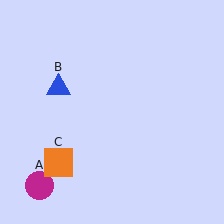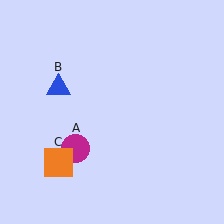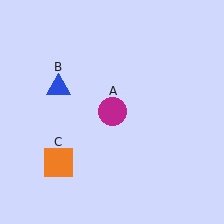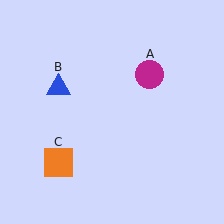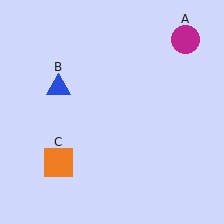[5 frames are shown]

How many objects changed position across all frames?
1 object changed position: magenta circle (object A).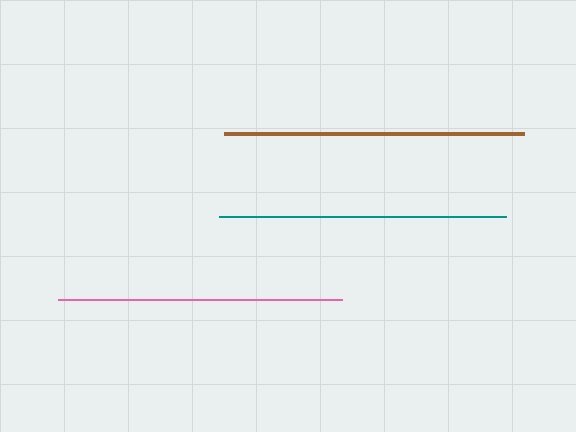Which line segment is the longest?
The brown line is the longest at approximately 300 pixels.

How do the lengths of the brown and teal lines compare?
The brown and teal lines are approximately the same length.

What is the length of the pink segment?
The pink segment is approximately 284 pixels long.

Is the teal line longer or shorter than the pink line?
The teal line is longer than the pink line.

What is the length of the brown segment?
The brown segment is approximately 300 pixels long.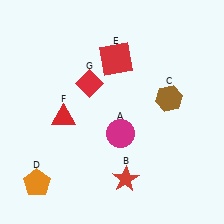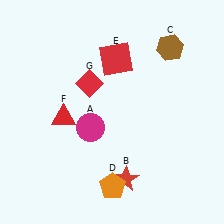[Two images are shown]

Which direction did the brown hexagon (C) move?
The brown hexagon (C) moved up.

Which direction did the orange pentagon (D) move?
The orange pentagon (D) moved right.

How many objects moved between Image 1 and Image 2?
3 objects moved between the two images.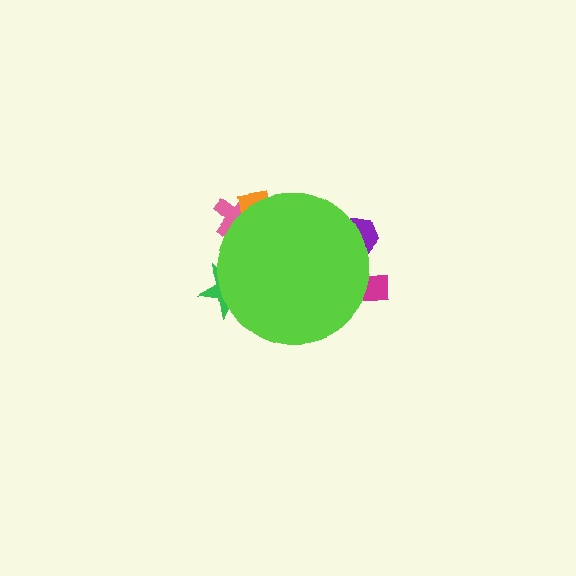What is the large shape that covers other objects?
A lime circle.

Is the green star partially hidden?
Yes, the green star is partially hidden behind the lime circle.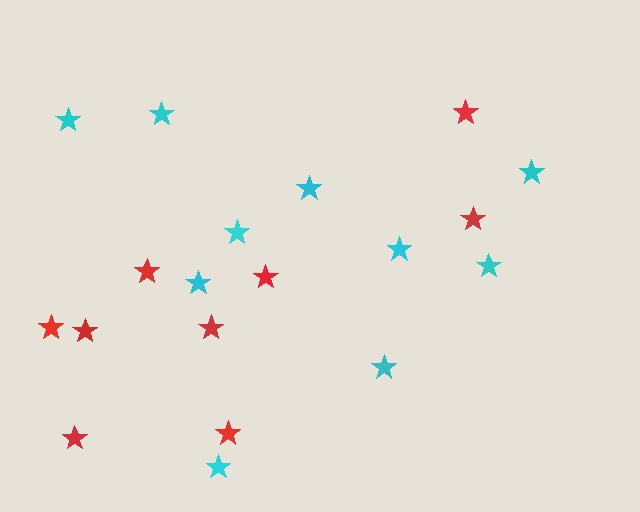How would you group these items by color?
There are 2 groups: one group of red stars (9) and one group of cyan stars (10).